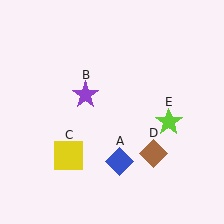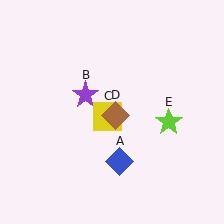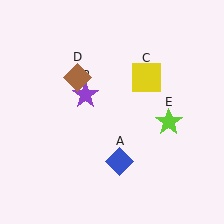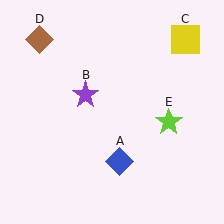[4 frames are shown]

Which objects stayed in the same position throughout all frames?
Blue diamond (object A) and purple star (object B) and lime star (object E) remained stationary.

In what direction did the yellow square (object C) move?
The yellow square (object C) moved up and to the right.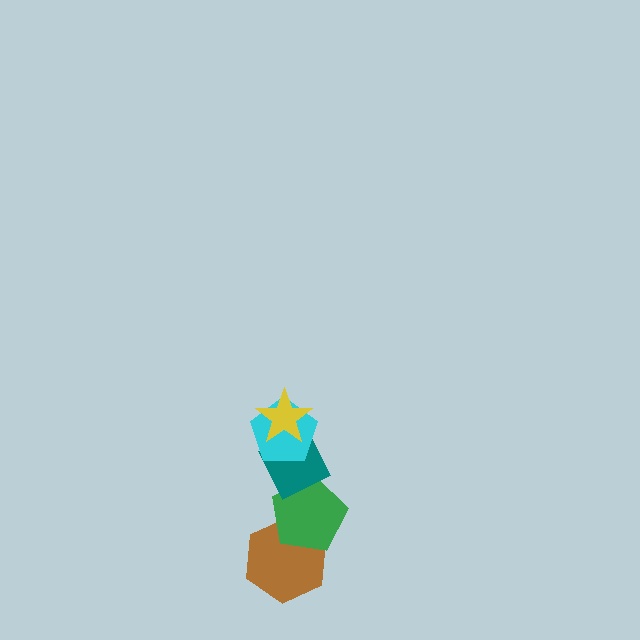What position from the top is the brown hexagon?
The brown hexagon is 5th from the top.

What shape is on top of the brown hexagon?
The green pentagon is on top of the brown hexagon.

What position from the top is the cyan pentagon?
The cyan pentagon is 2nd from the top.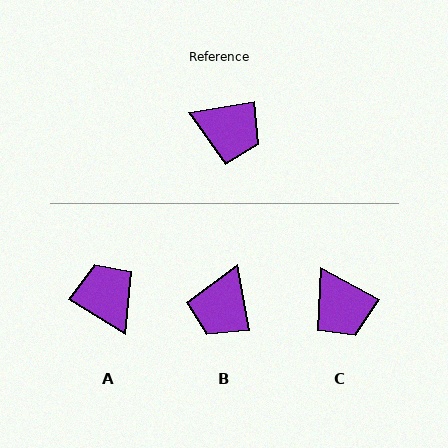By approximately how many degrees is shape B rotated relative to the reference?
Approximately 89 degrees clockwise.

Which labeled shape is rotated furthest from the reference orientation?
A, about 139 degrees away.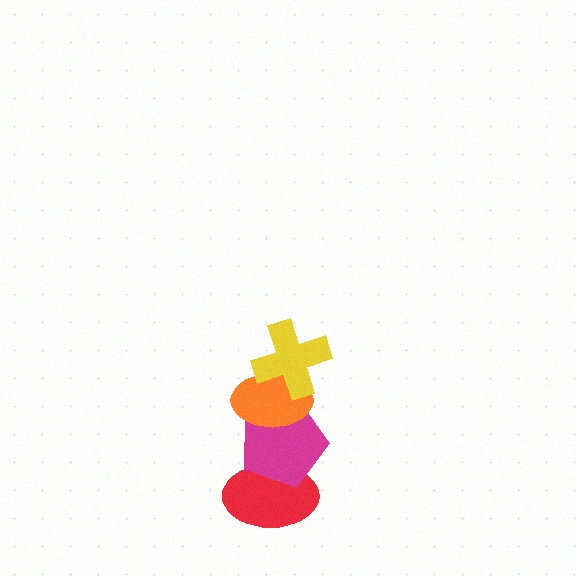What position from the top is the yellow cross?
The yellow cross is 1st from the top.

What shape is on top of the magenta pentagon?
The orange ellipse is on top of the magenta pentagon.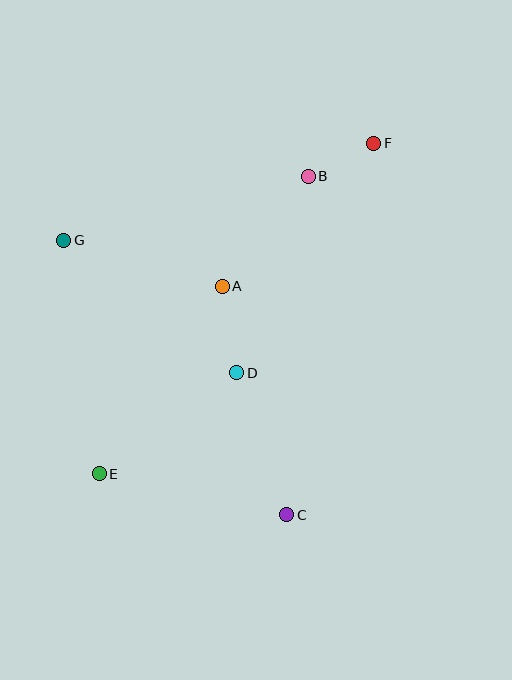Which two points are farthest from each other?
Points E and F are farthest from each other.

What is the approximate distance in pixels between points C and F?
The distance between C and F is approximately 381 pixels.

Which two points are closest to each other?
Points B and F are closest to each other.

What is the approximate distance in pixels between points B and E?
The distance between B and E is approximately 363 pixels.